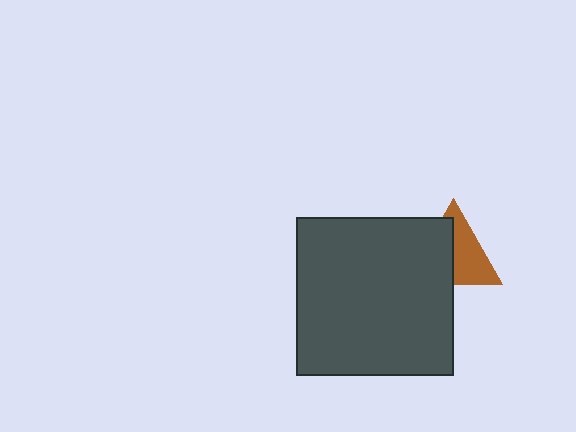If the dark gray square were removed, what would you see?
You would see the complete brown triangle.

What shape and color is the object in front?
The object in front is a dark gray square.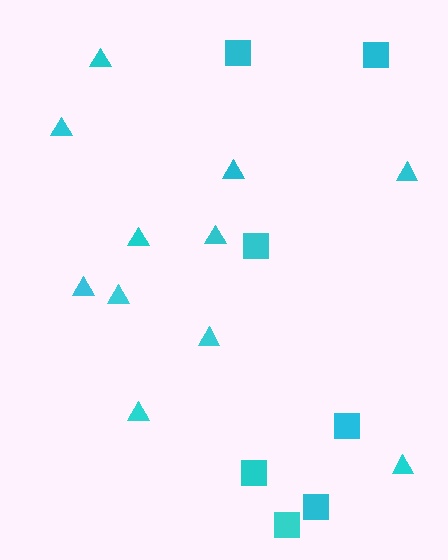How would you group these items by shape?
There are 2 groups: one group of squares (7) and one group of triangles (11).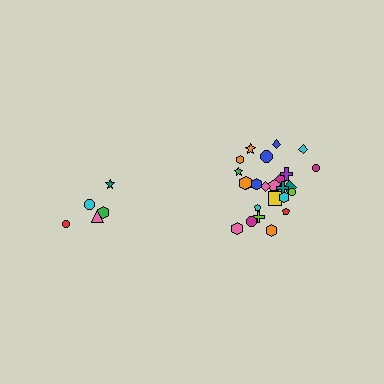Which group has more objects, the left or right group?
The right group.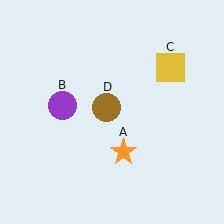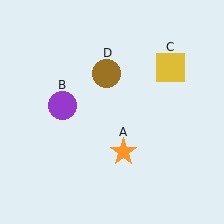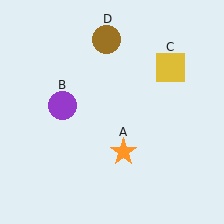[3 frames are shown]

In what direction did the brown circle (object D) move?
The brown circle (object D) moved up.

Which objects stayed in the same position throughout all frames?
Orange star (object A) and purple circle (object B) and yellow square (object C) remained stationary.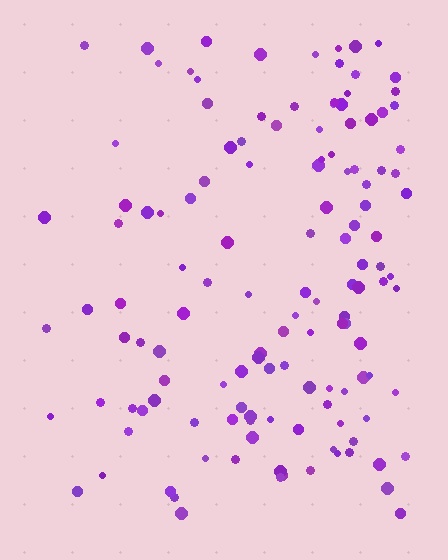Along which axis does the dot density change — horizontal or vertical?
Horizontal.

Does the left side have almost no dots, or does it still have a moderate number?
Still a moderate number, just noticeably fewer than the right.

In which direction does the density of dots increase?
From left to right, with the right side densest.